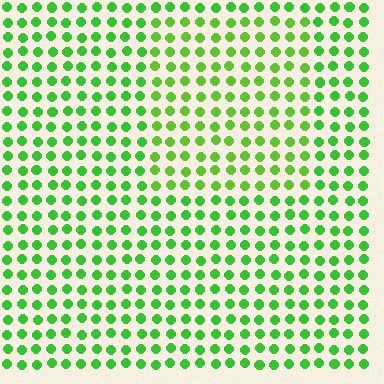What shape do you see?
I see a rectangle.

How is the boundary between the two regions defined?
The boundary is defined purely by a slight shift in hue (about 19 degrees). Spacing, size, and orientation are identical on both sides.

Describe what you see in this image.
The image is filled with small green elements in a uniform arrangement. A rectangle-shaped region is visible where the elements are tinted to a slightly different hue, forming a subtle color boundary.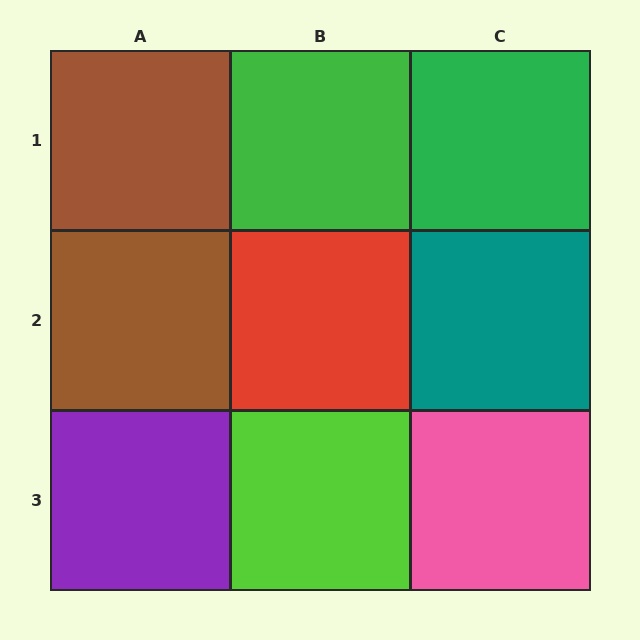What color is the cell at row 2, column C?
Teal.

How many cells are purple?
1 cell is purple.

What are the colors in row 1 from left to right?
Brown, green, green.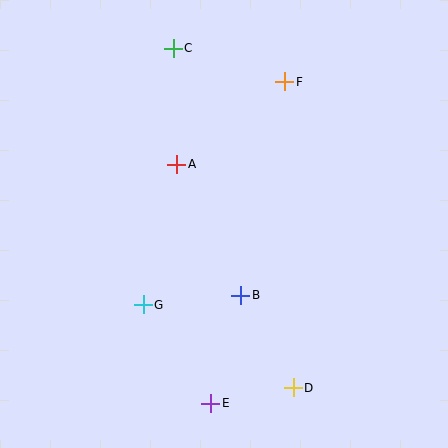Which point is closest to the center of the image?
Point B at (241, 295) is closest to the center.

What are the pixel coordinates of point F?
Point F is at (285, 82).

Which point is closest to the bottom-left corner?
Point G is closest to the bottom-left corner.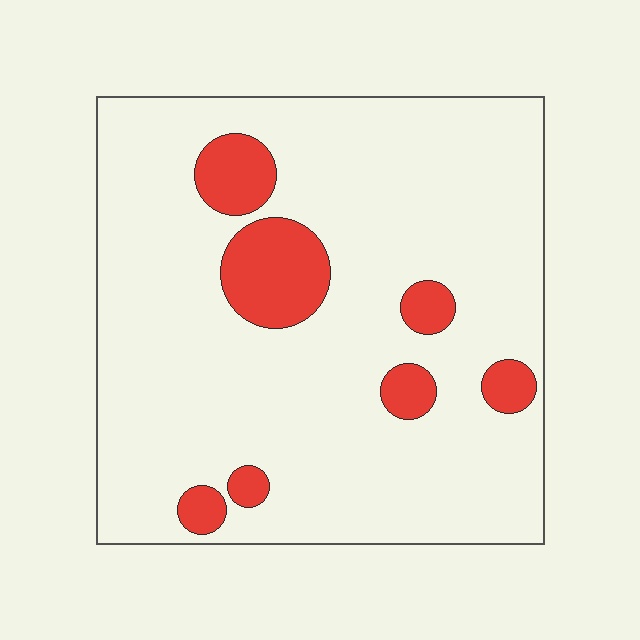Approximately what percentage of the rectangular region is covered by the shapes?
Approximately 15%.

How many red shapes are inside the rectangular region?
7.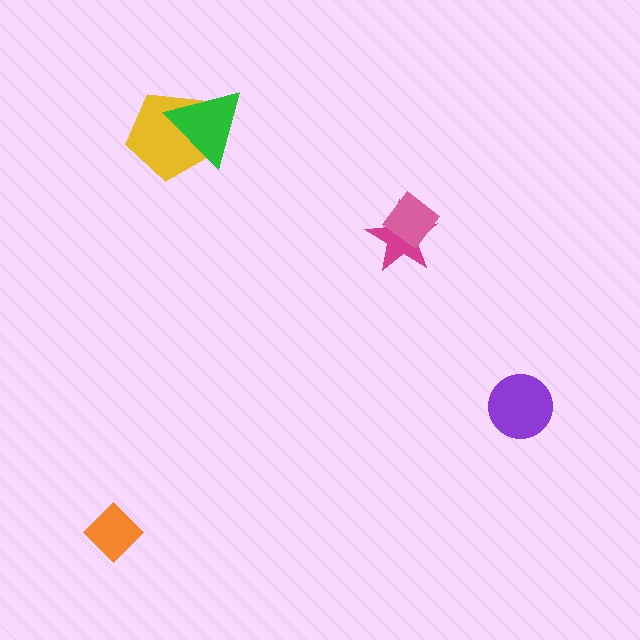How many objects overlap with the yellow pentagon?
1 object overlaps with the yellow pentagon.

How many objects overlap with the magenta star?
1 object overlaps with the magenta star.